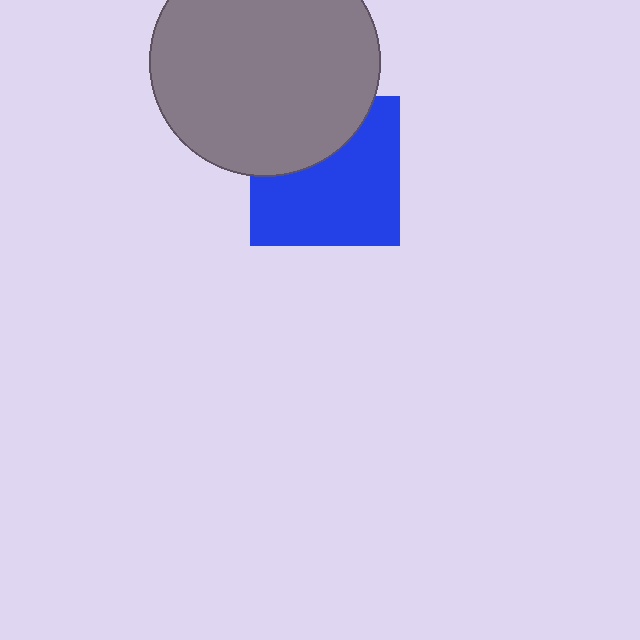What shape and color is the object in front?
The object in front is a gray circle.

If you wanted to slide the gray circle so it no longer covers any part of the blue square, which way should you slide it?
Slide it up — that is the most direct way to separate the two shapes.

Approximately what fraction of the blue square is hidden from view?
Roughly 35% of the blue square is hidden behind the gray circle.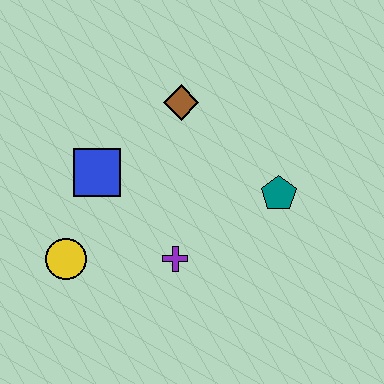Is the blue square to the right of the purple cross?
No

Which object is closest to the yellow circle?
The blue square is closest to the yellow circle.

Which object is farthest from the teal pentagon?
The yellow circle is farthest from the teal pentagon.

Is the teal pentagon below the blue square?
Yes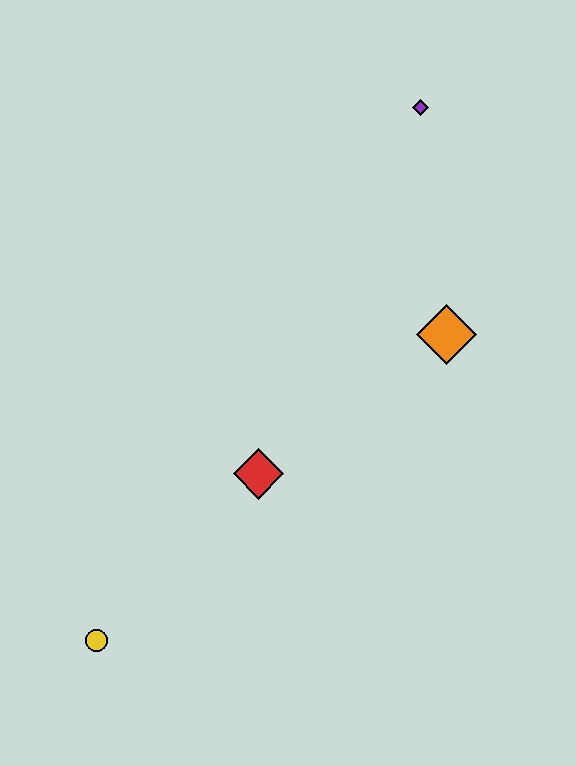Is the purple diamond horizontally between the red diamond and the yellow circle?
No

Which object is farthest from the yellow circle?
The purple diamond is farthest from the yellow circle.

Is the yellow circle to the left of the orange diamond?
Yes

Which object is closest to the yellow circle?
The red diamond is closest to the yellow circle.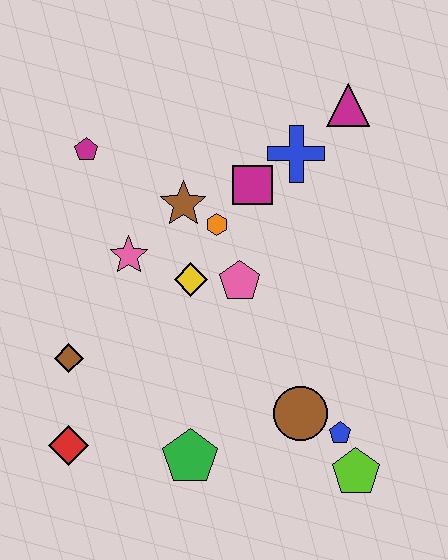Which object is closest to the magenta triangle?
The blue cross is closest to the magenta triangle.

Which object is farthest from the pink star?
The lime pentagon is farthest from the pink star.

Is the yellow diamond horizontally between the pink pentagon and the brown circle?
No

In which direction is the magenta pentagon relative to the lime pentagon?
The magenta pentagon is above the lime pentagon.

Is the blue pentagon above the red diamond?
Yes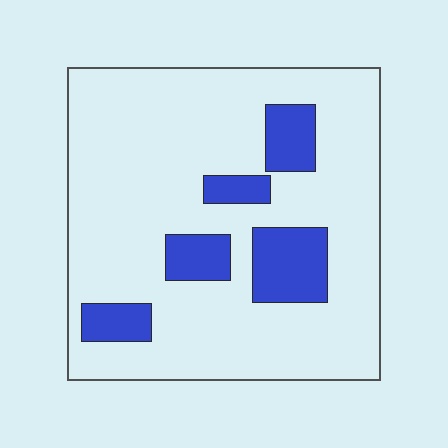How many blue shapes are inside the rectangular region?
5.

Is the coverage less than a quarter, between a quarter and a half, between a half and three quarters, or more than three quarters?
Less than a quarter.